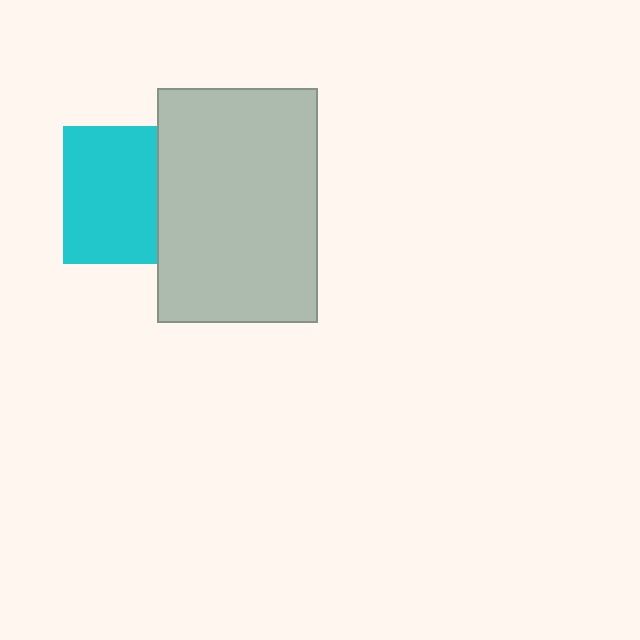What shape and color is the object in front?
The object in front is a light gray rectangle.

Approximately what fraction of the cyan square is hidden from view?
Roughly 32% of the cyan square is hidden behind the light gray rectangle.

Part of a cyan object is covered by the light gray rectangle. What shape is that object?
It is a square.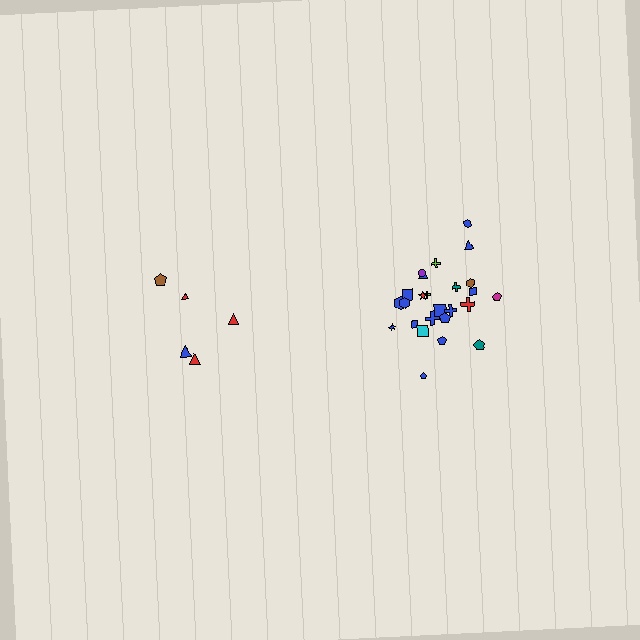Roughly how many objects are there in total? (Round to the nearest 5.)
Roughly 30 objects in total.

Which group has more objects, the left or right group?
The right group.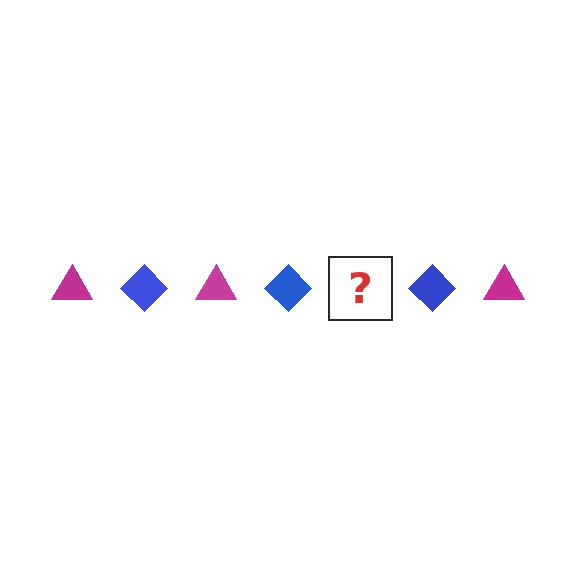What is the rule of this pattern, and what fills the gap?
The rule is that the pattern alternates between magenta triangle and blue diamond. The gap should be filled with a magenta triangle.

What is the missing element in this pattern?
The missing element is a magenta triangle.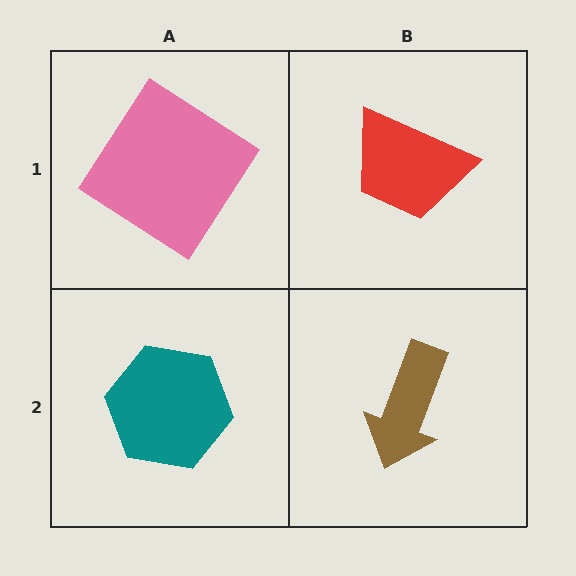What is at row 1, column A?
A pink diamond.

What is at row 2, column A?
A teal hexagon.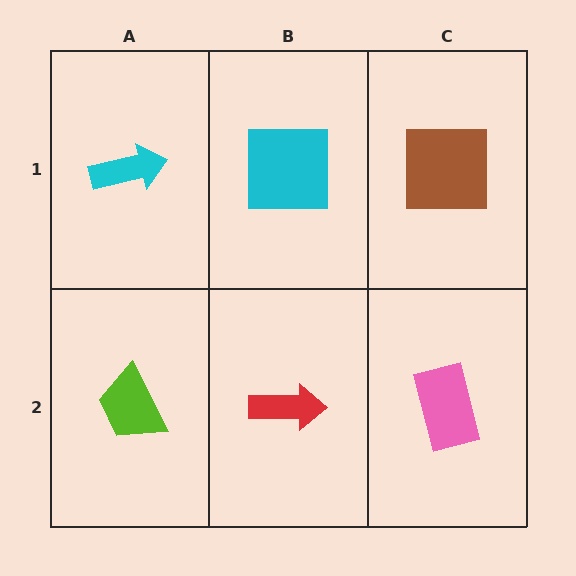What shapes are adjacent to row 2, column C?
A brown square (row 1, column C), a red arrow (row 2, column B).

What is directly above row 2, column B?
A cyan square.